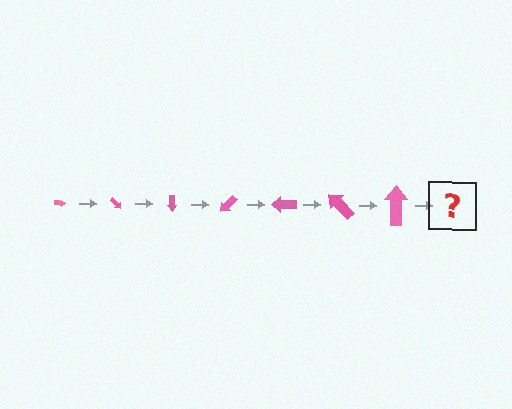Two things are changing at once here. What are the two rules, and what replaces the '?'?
The two rules are that the arrow grows larger each step and it rotates 45 degrees each step. The '?' should be an arrow, larger than the previous one and rotated 315 degrees from the start.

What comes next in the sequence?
The next element should be an arrow, larger than the previous one and rotated 315 degrees from the start.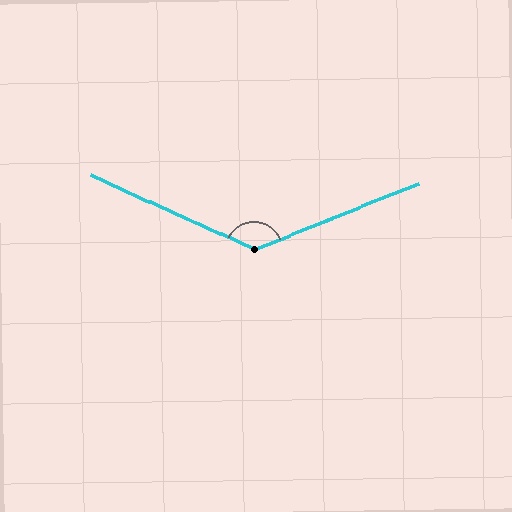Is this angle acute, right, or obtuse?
It is obtuse.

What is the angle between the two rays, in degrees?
Approximately 134 degrees.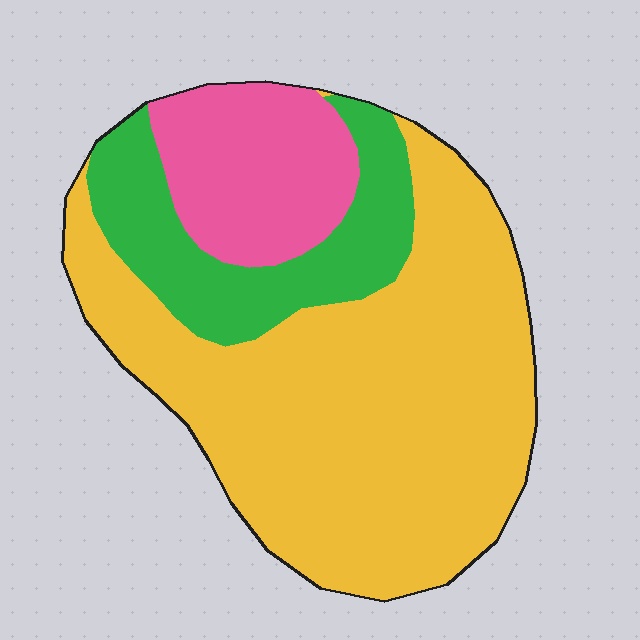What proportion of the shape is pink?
Pink covers about 15% of the shape.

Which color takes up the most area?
Yellow, at roughly 65%.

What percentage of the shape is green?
Green takes up about one fifth (1/5) of the shape.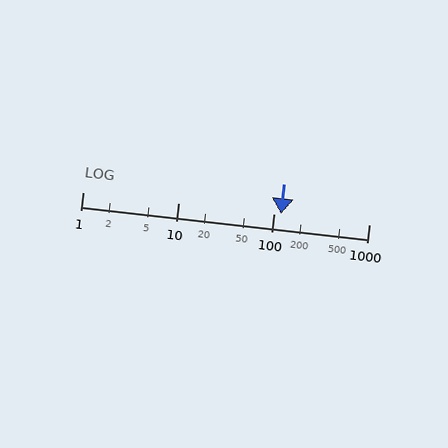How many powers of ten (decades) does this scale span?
The scale spans 3 decades, from 1 to 1000.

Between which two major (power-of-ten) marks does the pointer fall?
The pointer is between 100 and 1000.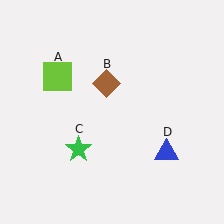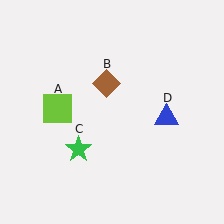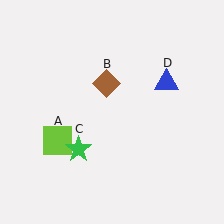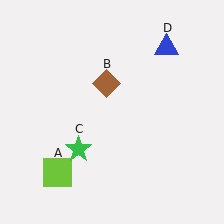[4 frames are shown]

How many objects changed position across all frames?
2 objects changed position: lime square (object A), blue triangle (object D).